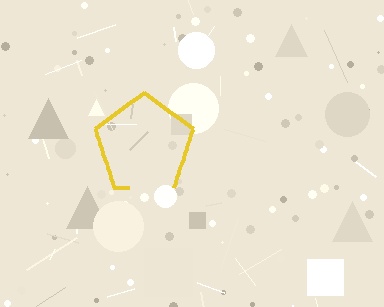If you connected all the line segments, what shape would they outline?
They would outline a pentagon.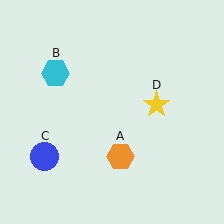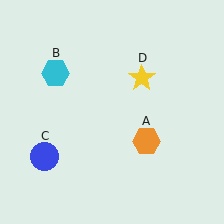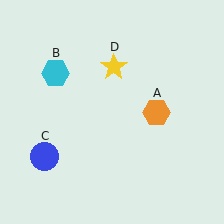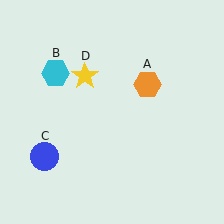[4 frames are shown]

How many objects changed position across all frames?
2 objects changed position: orange hexagon (object A), yellow star (object D).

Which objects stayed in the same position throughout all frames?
Cyan hexagon (object B) and blue circle (object C) remained stationary.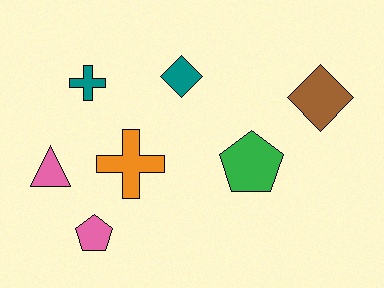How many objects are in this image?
There are 7 objects.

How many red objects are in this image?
There are no red objects.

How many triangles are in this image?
There is 1 triangle.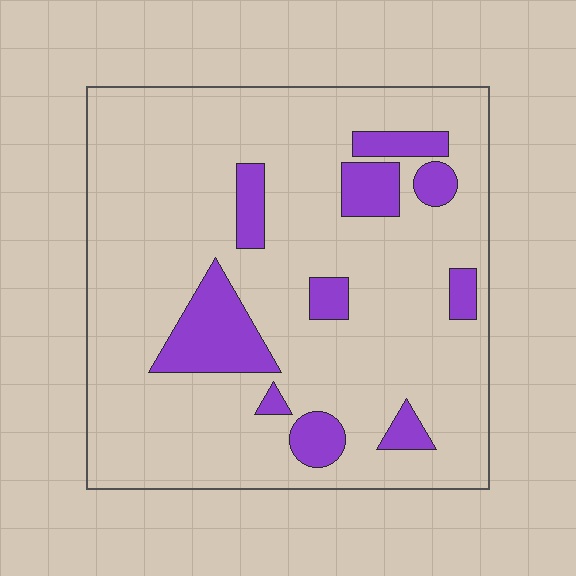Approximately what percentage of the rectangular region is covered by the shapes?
Approximately 15%.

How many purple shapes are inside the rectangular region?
10.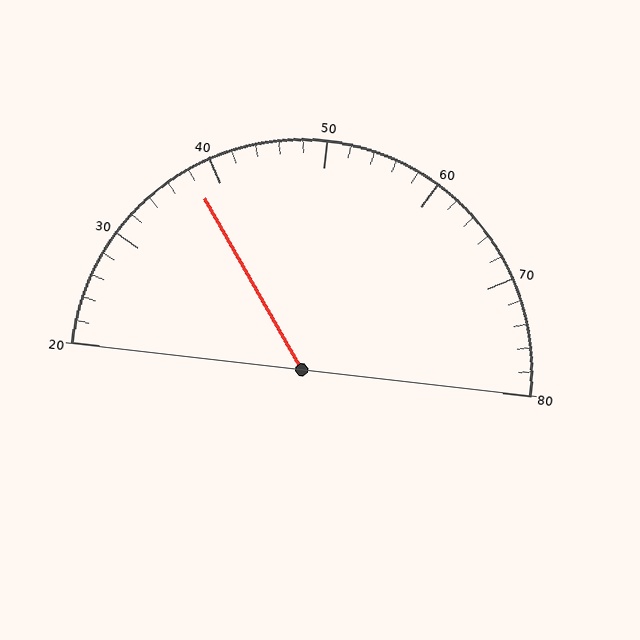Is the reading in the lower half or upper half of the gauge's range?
The reading is in the lower half of the range (20 to 80).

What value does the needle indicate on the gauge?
The needle indicates approximately 38.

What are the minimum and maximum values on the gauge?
The gauge ranges from 20 to 80.